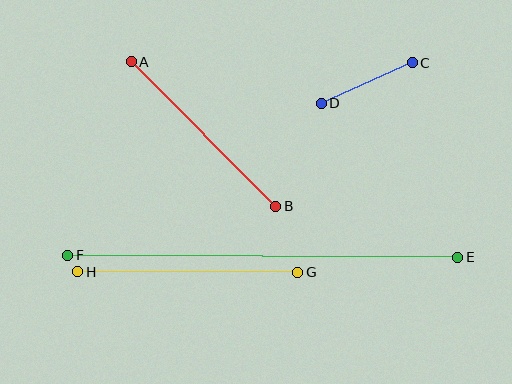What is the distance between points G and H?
The distance is approximately 220 pixels.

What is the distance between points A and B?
The distance is approximately 204 pixels.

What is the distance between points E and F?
The distance is approximately 390 pixels.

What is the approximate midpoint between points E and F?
The midpoint is at approximately (263, 256) pixels.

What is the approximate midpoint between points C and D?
The midpoint is at approximately (367, 83) pixels.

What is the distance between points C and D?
The distance is approximately 100 pixels.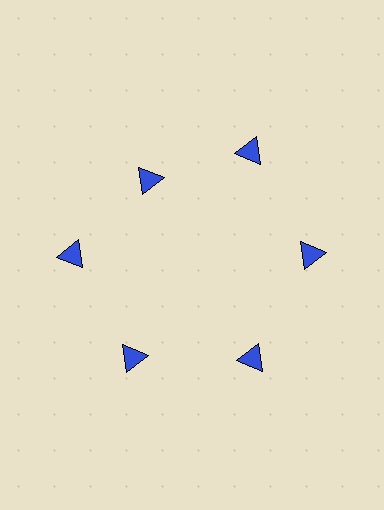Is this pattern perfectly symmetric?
No. The 6 blue triangles are arranged in a ring, but one element near the 11 o'clock position is pulled inward toward the center, breaking the 6-fold rotational symmetry.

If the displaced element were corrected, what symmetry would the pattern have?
It would have 6-fold rotational symmetry — the pattern would map onto itself every 60 degrees.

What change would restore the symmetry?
The symmetry would be restored by moving it outward, back onto the ring so that all 6 triangles sit at equal angles and equal distance from the center.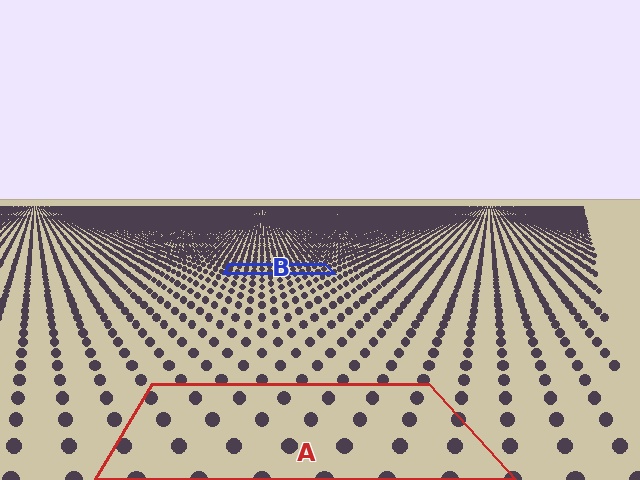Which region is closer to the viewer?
Region A is closer. The texture elements there are larger and more spread out.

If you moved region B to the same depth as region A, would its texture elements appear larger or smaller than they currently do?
They would appear larger. At a closer depth, the same texture elements are projected at a bigger on-screen size.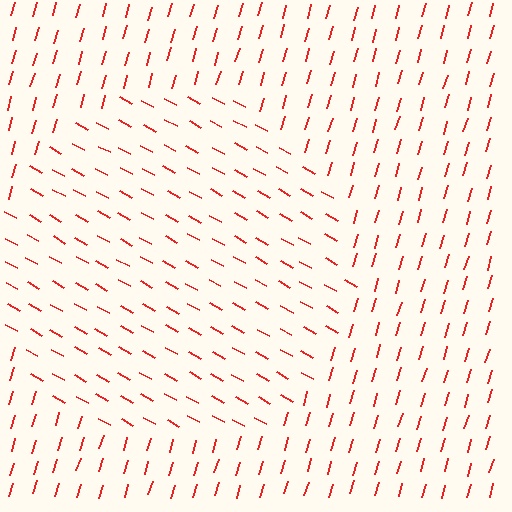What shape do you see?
I see a circle.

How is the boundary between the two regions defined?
The boundary is defined purely by a change in line orientation (approximately 77 degrees difference). All lines are the same color and thickness.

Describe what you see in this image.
The image is filled with small red line segments. A circle region in the image has lines oriented differently from the surrounding lines, creating a visible texture boundary.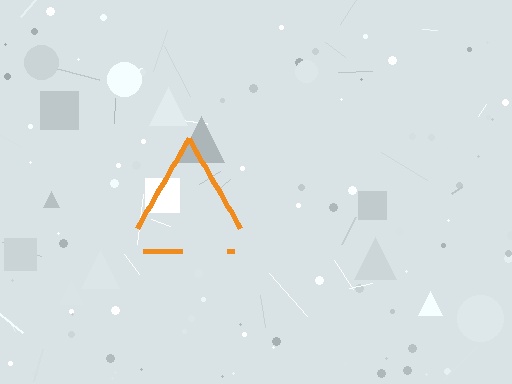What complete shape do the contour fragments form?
The contour fragments form a triangle.